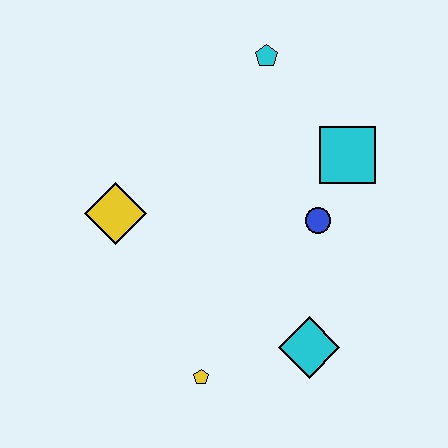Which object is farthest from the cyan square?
The yellow pentagon is farthest from the cyan square.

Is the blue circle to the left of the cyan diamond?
No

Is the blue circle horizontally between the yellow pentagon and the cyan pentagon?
No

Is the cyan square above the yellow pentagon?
Yes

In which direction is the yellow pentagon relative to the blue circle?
The yellow pentagon is below the blue circle.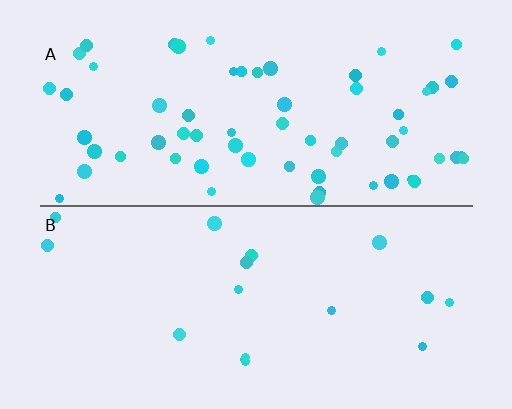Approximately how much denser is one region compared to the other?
Approximately 3.7× — region A over region B.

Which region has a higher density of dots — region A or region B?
A (the top).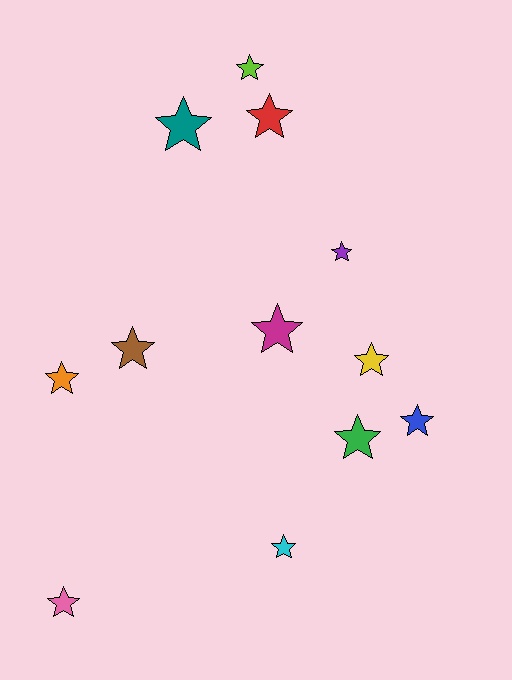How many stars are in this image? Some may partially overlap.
There are 12 stars.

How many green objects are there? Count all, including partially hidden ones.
There is 1 green object.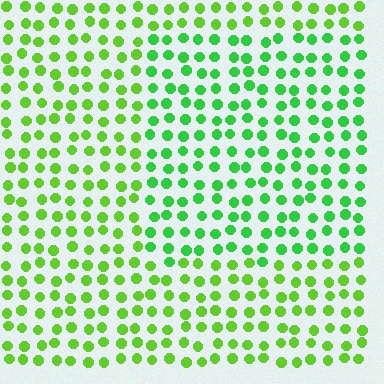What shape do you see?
I see a rectangle.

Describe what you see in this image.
The image is filled with small lime elements in a uniform arrangement. A rectangle-shaped region is visible where the elements are tinted to a slightly different hue, forming a subtle color boundary.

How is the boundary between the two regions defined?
The boundary is defined purely by a slight shift in hue (about 27 degrees). Spacing, size, and orientation are identical on both sides.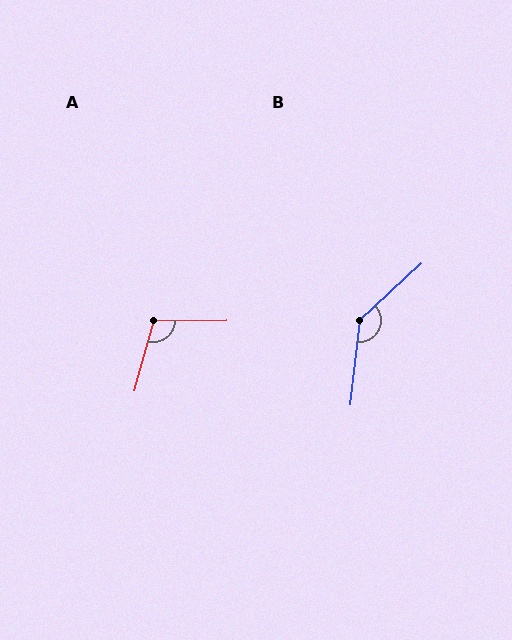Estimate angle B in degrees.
Approximately 139 degrees.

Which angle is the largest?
B, at approximately 139 degrees.